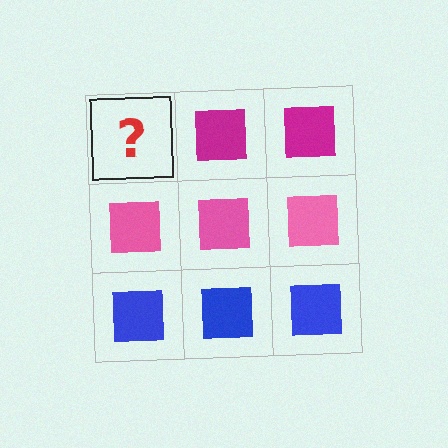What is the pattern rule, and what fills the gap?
The rule is that each row has a consistent color. The gap should be filled with a magenta square.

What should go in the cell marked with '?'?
The missing cell should contain a magenta square.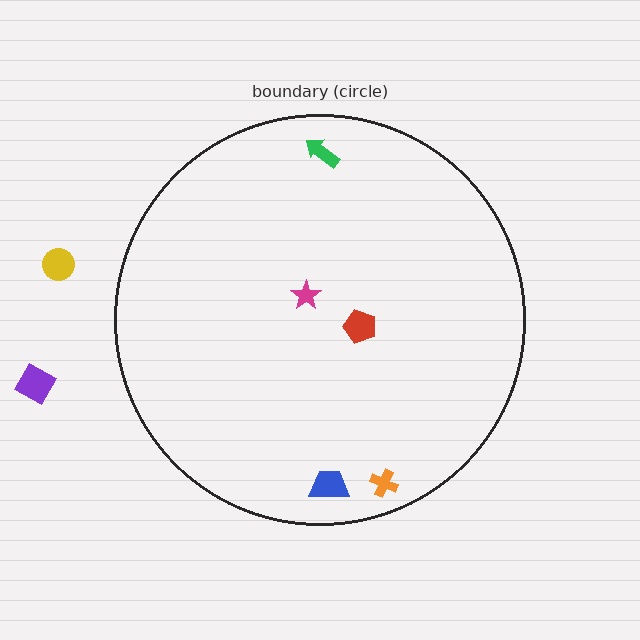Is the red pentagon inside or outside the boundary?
Inside.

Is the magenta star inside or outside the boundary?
Inside.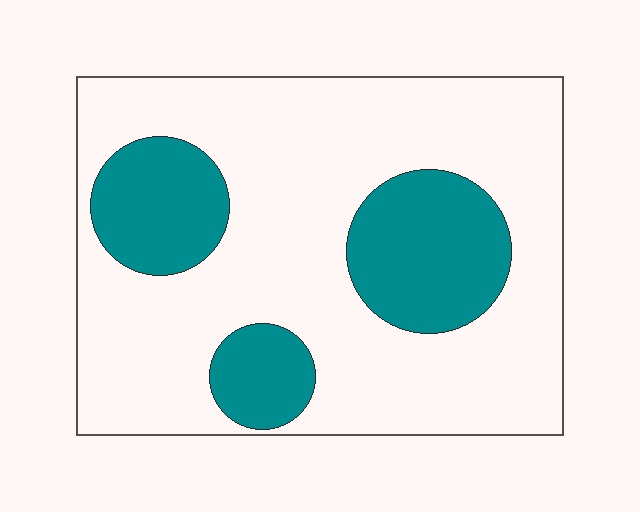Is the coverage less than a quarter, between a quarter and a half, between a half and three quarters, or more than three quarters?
Between a quarter and a half.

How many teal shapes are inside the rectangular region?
3.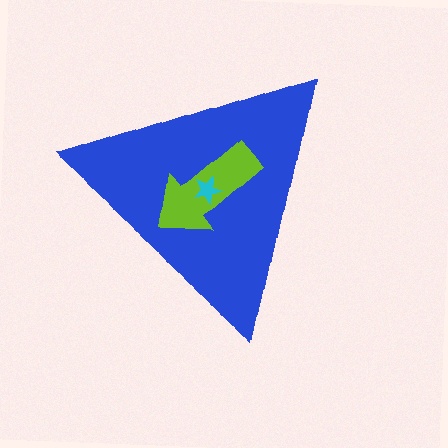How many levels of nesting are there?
3.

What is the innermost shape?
The cyan star.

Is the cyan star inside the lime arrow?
Yes.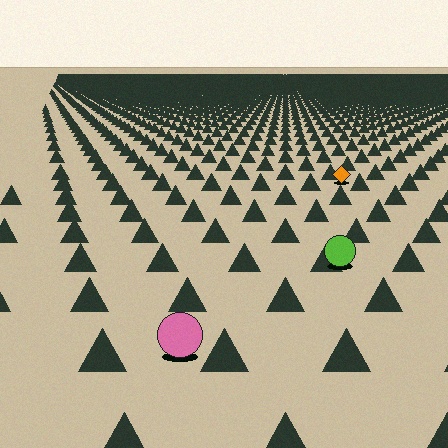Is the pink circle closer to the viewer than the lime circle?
Yes. The pink circle is closer — you can tell from the texture gradient: the ground texture is coarser near it.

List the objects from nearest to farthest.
From nearest to farthest: the pink circle, the lime circle, the orange diamond.